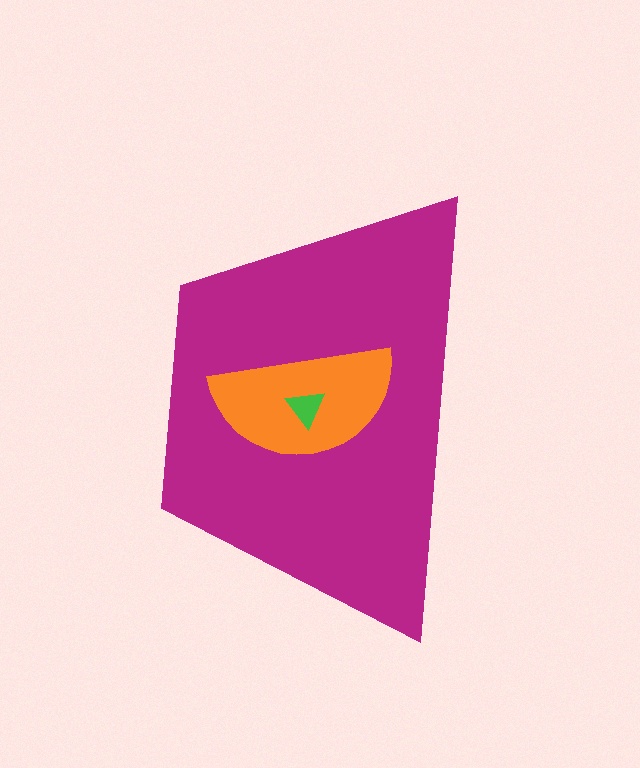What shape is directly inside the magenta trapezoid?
The orange semicircle.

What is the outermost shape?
The magenta trapezoid.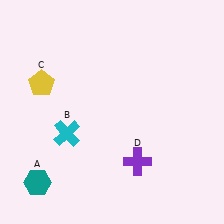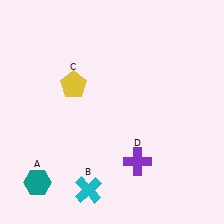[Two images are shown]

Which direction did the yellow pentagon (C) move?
The yellow pentagon (C) moved right.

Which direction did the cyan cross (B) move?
The cyan cross (B) moved down.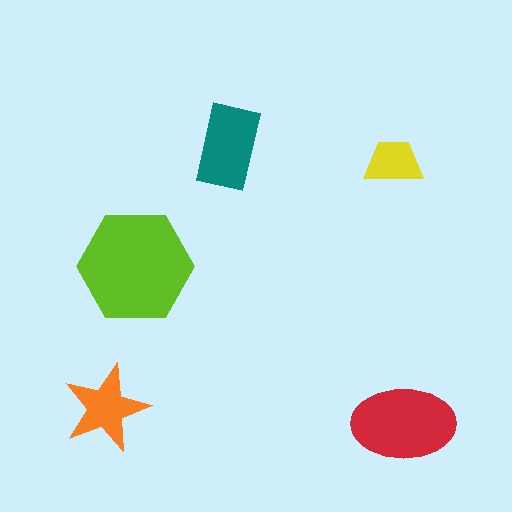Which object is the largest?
The lime hexagon.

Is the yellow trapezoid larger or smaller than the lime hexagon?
Smaller.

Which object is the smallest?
The yellow trapezoid.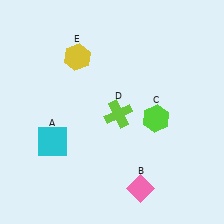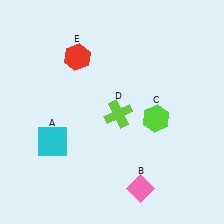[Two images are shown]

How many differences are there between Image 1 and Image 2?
There is 1 difference between the two images.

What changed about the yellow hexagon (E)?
In Image 1, E is yellow. In Image 2, it changed to red.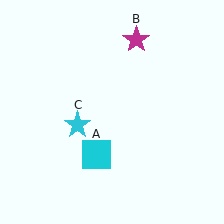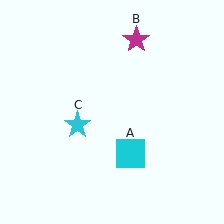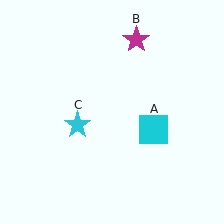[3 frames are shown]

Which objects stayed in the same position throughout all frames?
Magenta star (object B) and cyan star (object C) remained stationary.